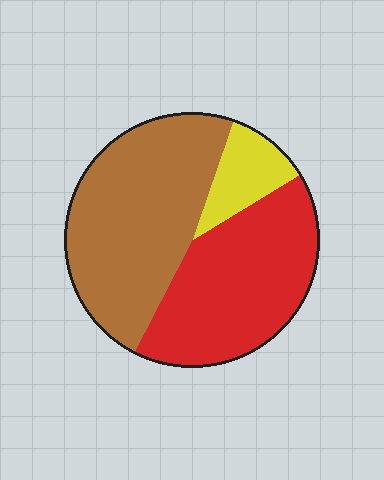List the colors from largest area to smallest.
From largest to smallest: brown, red, yellow.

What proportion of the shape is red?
Red takes up about two fifths (2/5) of the shape.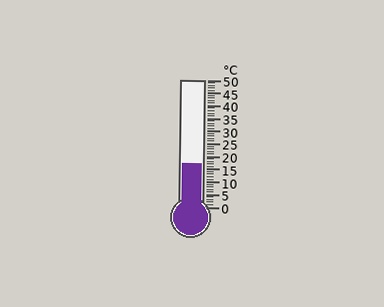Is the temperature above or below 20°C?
The temperature is below 20°C.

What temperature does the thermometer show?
The thermometer shows approximately 17°C.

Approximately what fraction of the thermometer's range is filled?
The thermometer is filled to approximately 35% of its range.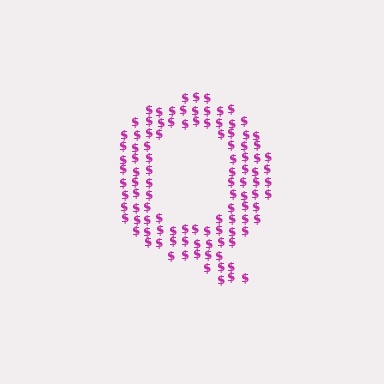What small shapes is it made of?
It is made of small dollar signs.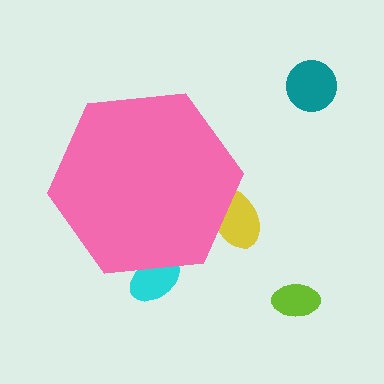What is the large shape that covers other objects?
A pink hexagon.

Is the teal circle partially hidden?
No, the teal circle is fully visible.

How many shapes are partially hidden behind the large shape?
2 shapes are partially hidden.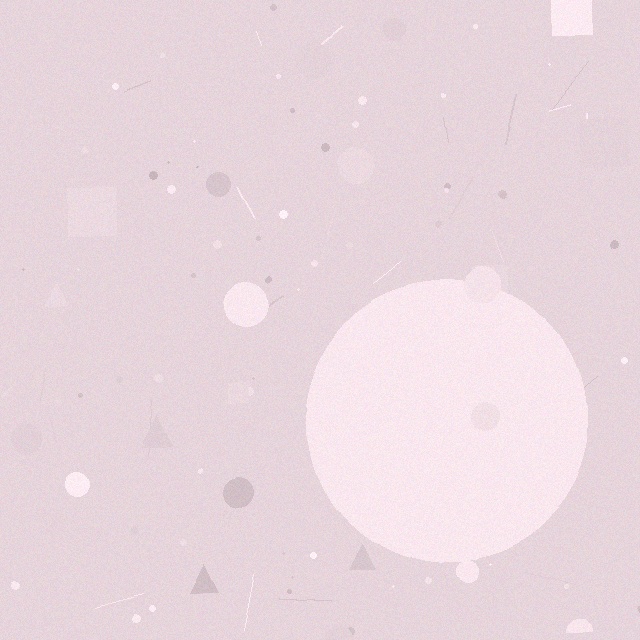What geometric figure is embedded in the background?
A circle is embedded in the background.